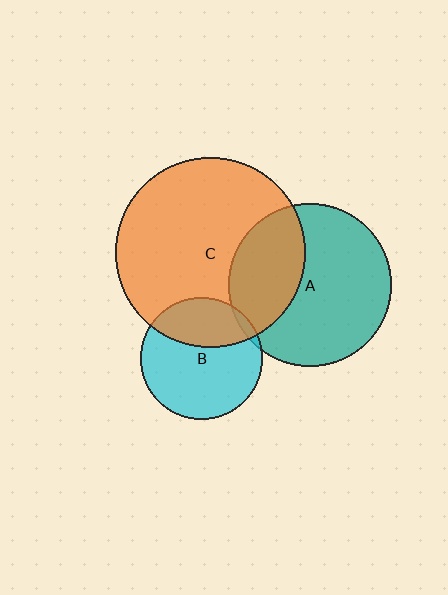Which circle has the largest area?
Circle C (orange).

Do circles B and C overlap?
Yes.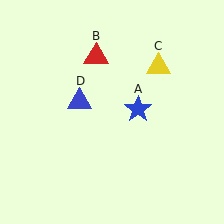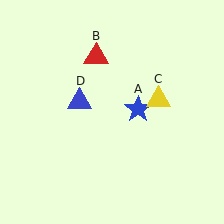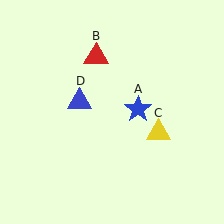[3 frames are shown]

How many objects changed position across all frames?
1 object changed position: yellow triangle (object C).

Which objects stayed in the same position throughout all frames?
Blue star (object A) and red triangle (object B) and blue triangle (object D) remained stationary.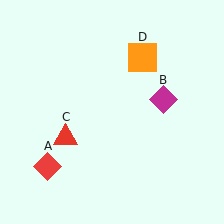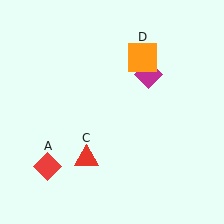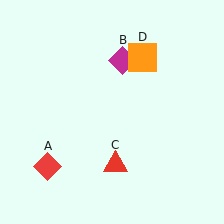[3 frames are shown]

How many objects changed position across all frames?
2 objects changed position: magenta diamond (object B), red triangle (object C).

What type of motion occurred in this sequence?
The magenta diamond (object B), red triangle (object C) rotated counterclockwise around the center of the scene.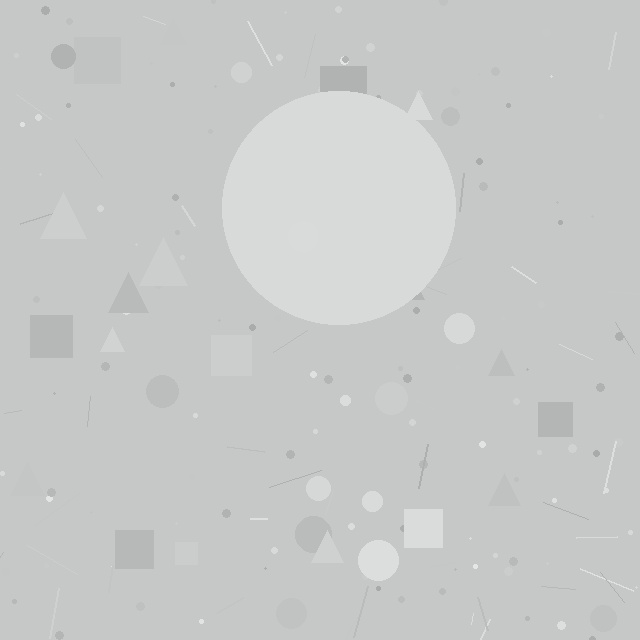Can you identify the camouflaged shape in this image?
The camouflaged shape is a circle.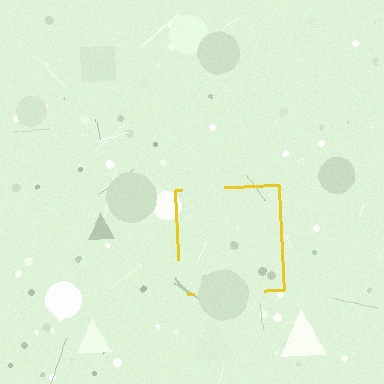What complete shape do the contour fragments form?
The contour fragments form a square.